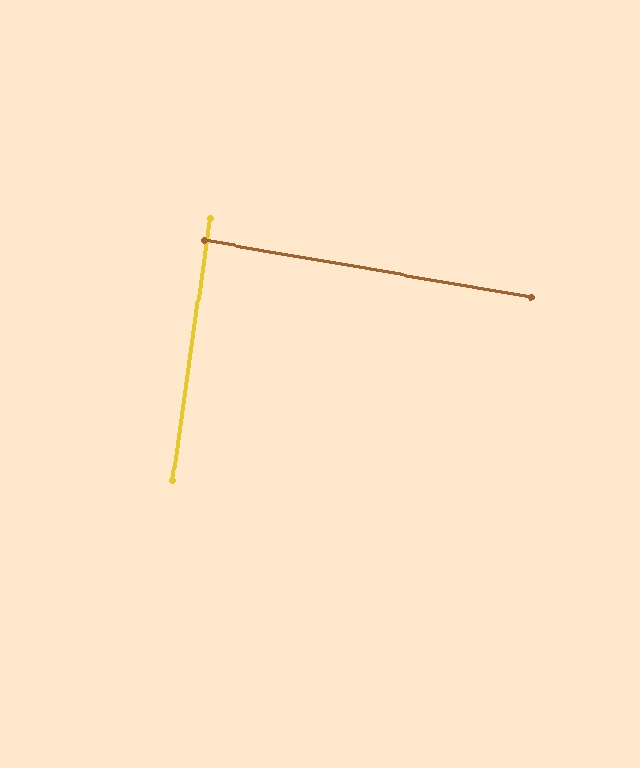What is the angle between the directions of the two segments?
Approximately 88 degrees.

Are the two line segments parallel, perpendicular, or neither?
Perpendicular — they meet at approximately 88°.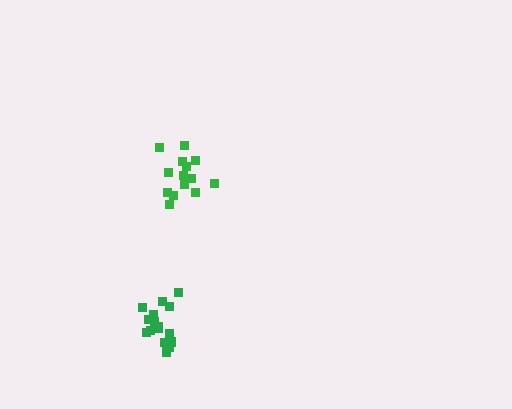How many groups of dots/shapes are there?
There are 2 groups.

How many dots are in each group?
Group 1: 15 dots, Group 2: 19 dots (34 total).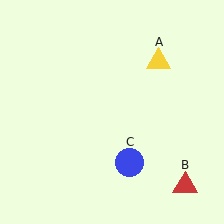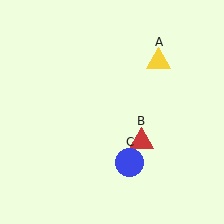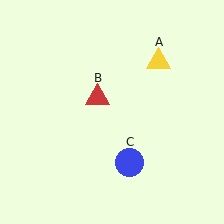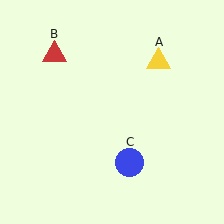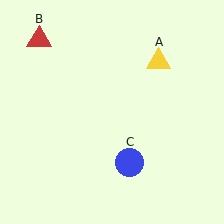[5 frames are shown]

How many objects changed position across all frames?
1 object changed position: red triangle (object B).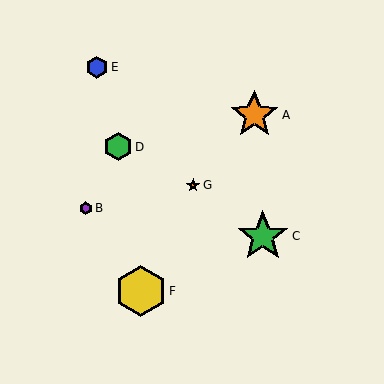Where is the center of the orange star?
The center of the orange star is at (193, 186).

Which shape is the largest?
The green star (labeled C) is the largest.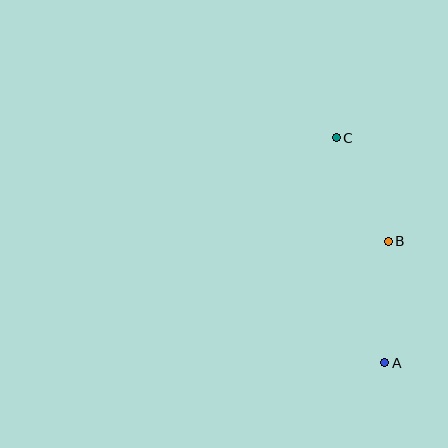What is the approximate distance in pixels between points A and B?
The distance between A and B is approximately 122 pixels.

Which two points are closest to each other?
Points B and C are closest to each other.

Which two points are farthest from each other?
Points A and C are farthest from each other.